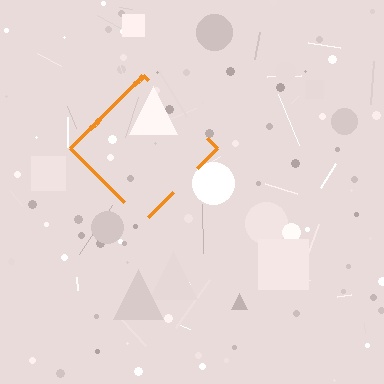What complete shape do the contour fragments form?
The contour fragments form a diamond.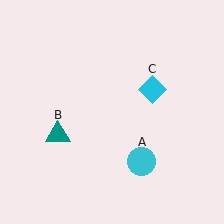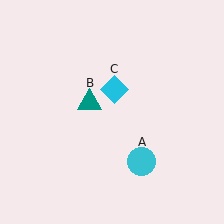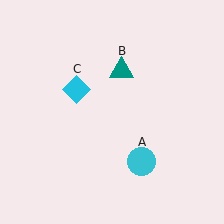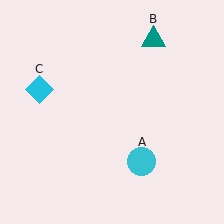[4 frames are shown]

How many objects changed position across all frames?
2 objects changed position: teal triangle (object B), cyan diamond (object C).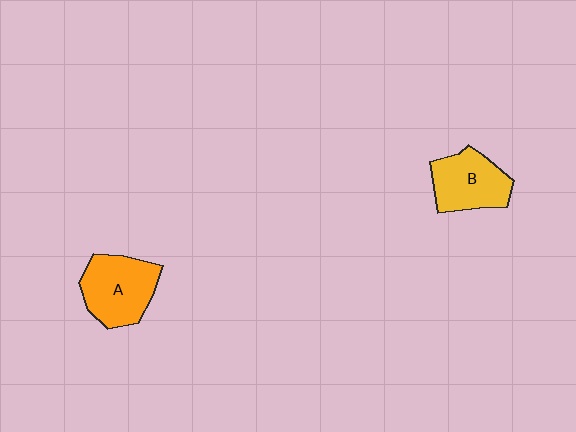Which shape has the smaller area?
Shape B (yellow).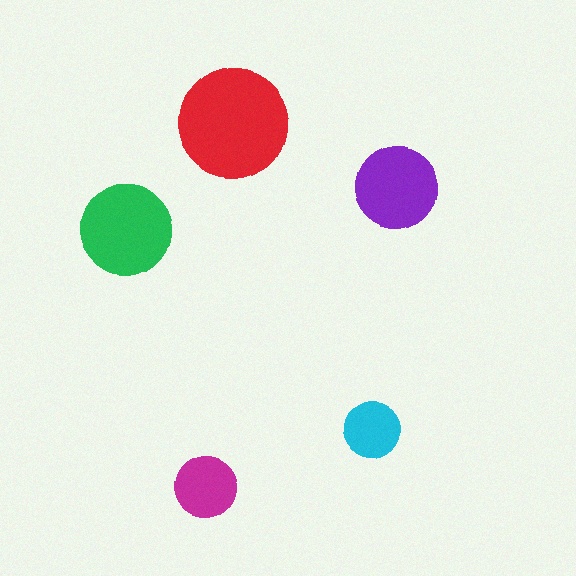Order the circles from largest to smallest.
the red one, the green one, the purple one, the magenta one, the cyan one.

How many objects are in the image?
There are 5 objects in the image.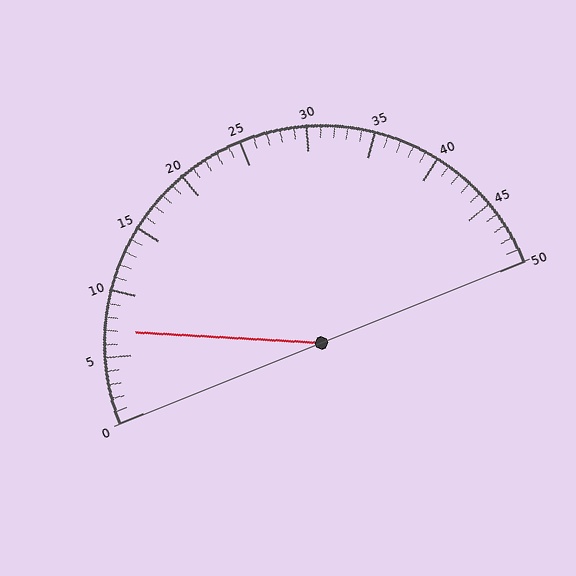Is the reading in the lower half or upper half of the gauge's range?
The reading is in the lower half of the range (0 to 50).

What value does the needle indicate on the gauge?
The needle indicates approximately 7.